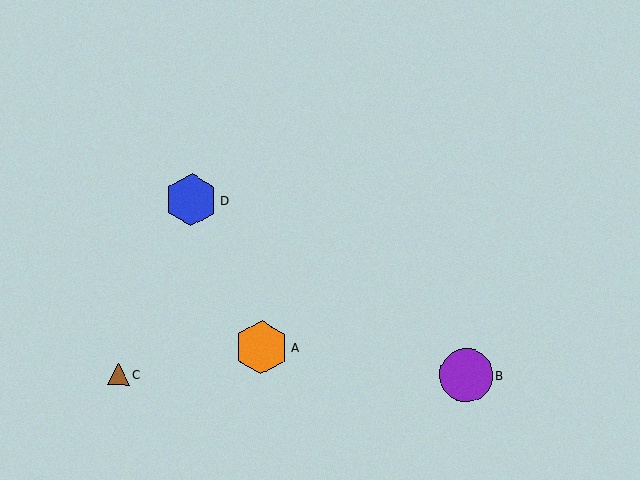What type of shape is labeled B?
Shape B is a purple circle.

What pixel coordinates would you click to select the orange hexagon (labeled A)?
Click at (261, 347) to select the orange hexagon A.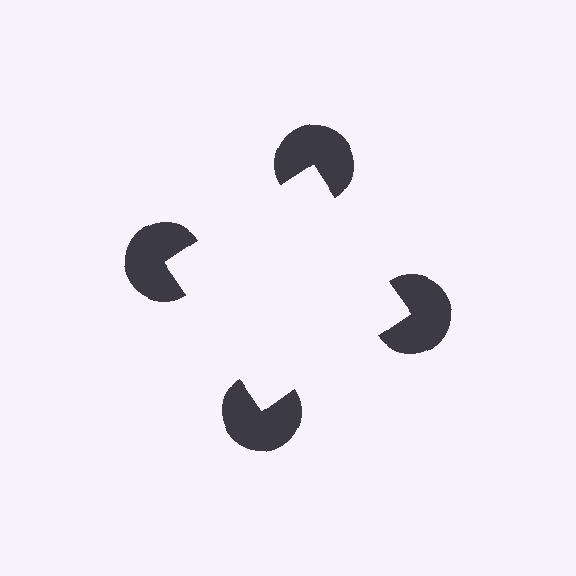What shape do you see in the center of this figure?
An illusory square — its edges are inferred from the aligned wedge cuts in the pac-man discs, not physically drawn.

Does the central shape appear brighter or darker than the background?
It typically appears slightly brighter than the background, even though no actual brightness change is drawn.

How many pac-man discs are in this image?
There are 4 — one at each vertex of the illusory square.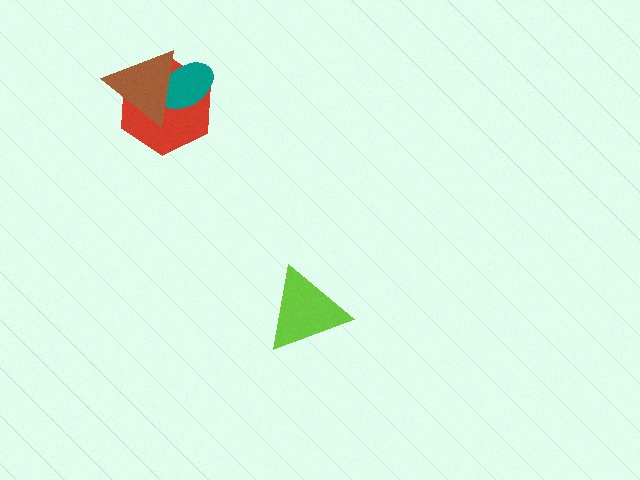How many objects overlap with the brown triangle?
2 objects overlap with the brown triangle.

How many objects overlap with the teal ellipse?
2 objects overlap with the teal ellipse.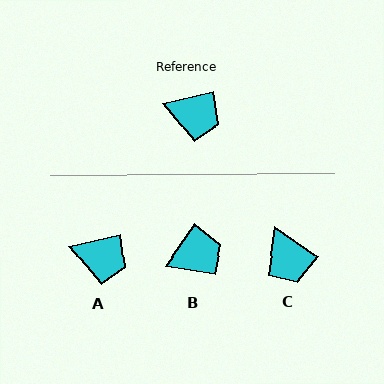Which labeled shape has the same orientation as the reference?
A.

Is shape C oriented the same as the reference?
No, it is off by about 47 degrees.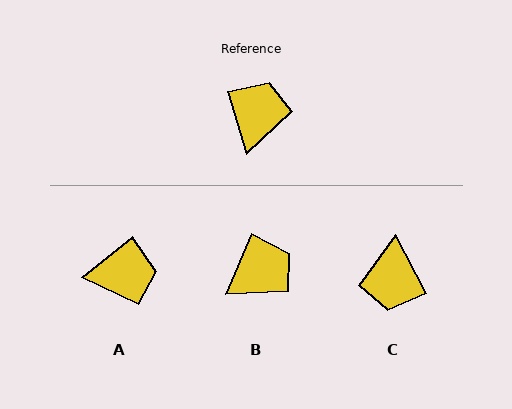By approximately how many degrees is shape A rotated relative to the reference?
Approximately 68 degrees clockwise.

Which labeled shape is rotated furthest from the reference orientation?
C, about 169 degrees away.